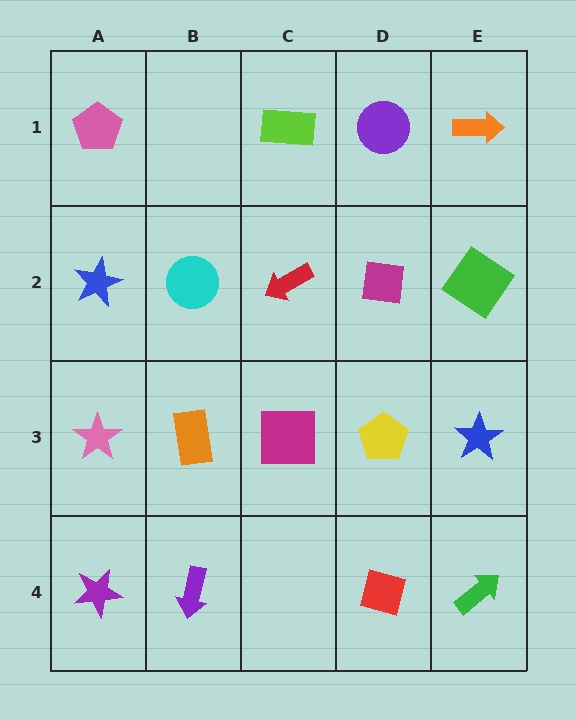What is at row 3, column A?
A pink star.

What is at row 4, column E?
A green arrow.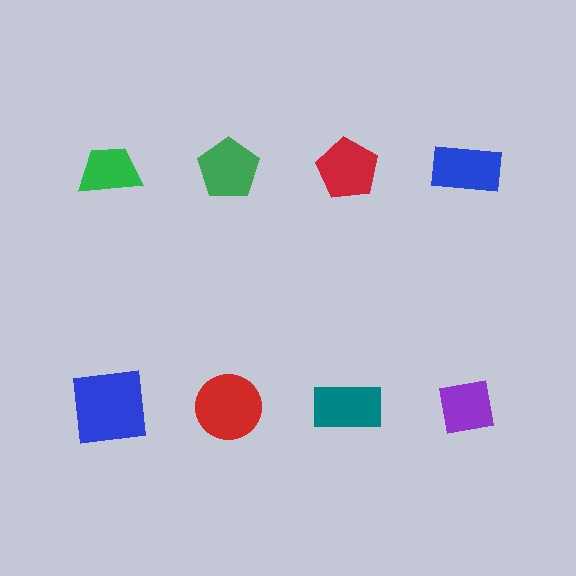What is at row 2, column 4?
A purple square.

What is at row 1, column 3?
A red pentagon.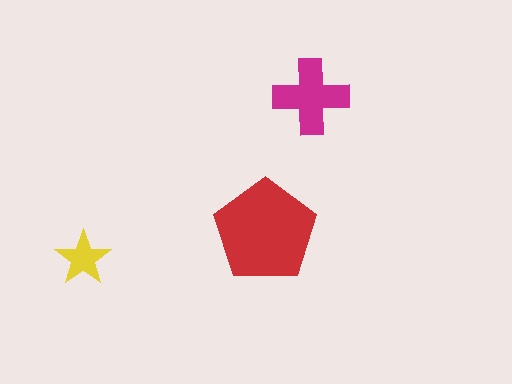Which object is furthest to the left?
The yellow star is leftmost.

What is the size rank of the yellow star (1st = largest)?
3rd.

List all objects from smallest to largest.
The yellow star, the magenta cross, the red pentagon.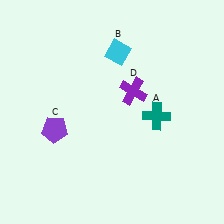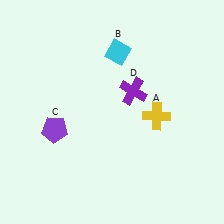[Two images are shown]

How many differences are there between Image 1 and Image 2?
There is 1 difference between the two images.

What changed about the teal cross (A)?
In Image 1, A is teal. In Image 2, it changed to yellow.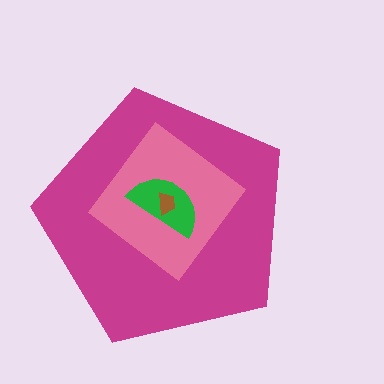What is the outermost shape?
The magenta pentagon.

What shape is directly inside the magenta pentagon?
The pink diamond.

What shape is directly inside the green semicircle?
The brown trapezoid.